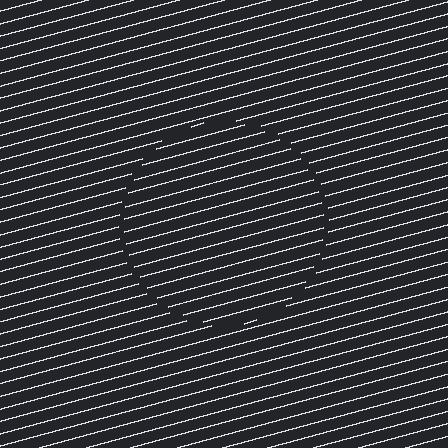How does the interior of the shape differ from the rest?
The interior of the shape contains the same grating, shifted by half a period — the contour is defined by the phase discontinuity where line-ends from the inner and outer gratings abut.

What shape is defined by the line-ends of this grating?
An illusory circle. The interior of the shape contains the same grating, shifted by half a period — the contour is defined by the phase discontinuity where line-ends from the inner and outer gratings abut.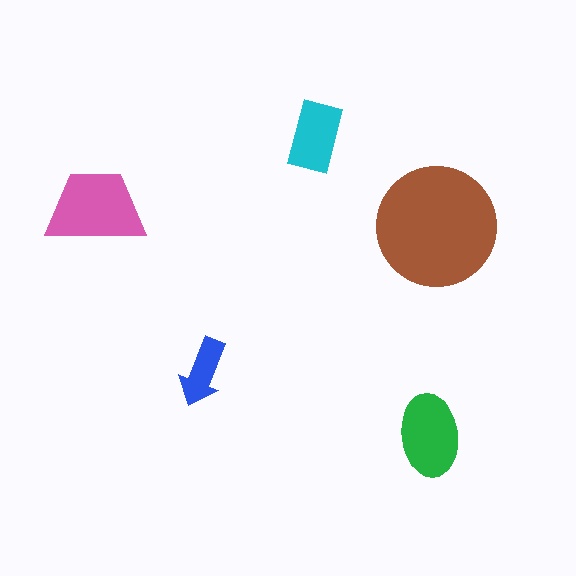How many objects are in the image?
There are 5 objects in the image.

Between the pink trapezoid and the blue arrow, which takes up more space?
The pink trapezoid.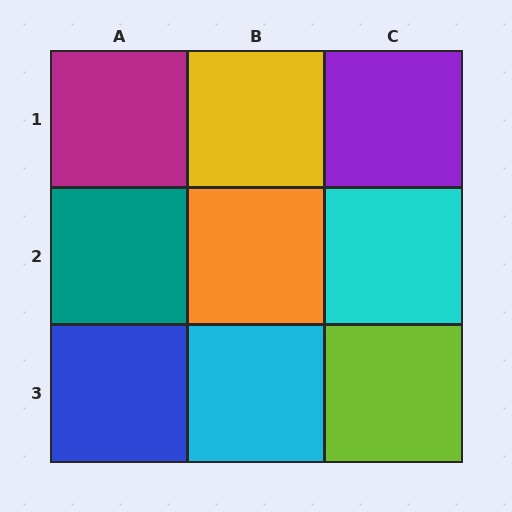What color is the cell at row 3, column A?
Blue.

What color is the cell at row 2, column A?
Teal.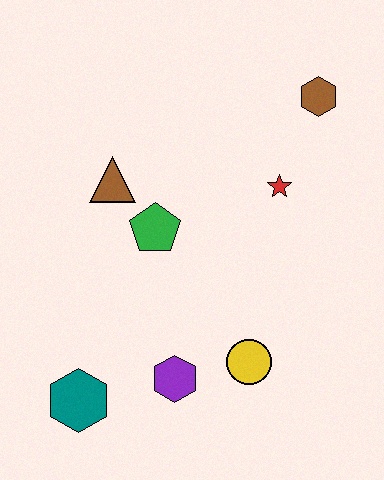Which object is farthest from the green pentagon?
The brown hexagon is farthest from the green pentagon.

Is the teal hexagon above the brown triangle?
No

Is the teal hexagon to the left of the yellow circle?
Yes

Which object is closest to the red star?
The brown hexagon is closest to the red star.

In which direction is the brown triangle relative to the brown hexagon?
The brown triangle is to the left of the brown hexagon.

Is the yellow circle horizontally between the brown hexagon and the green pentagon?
Yes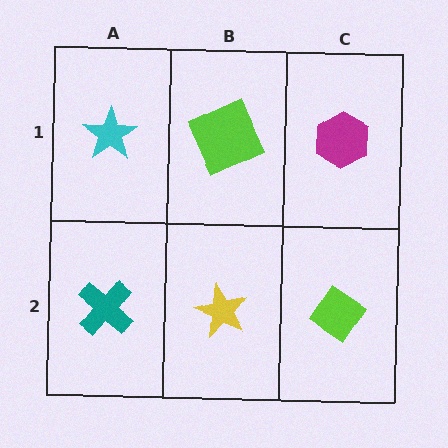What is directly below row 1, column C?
A lime diamond.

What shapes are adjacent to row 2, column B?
A lime square (row 1, column B), a teal cross (row 2, column A), a lime diamond (row 2, column C).